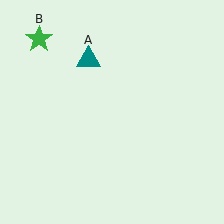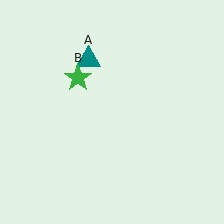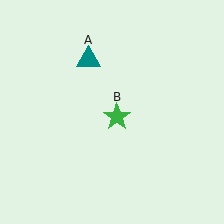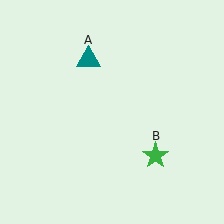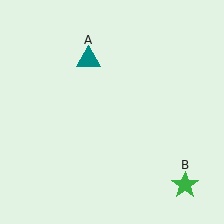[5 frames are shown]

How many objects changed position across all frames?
1 object changed position: green star (object B).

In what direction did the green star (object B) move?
The green star (object B) moved down and to the right.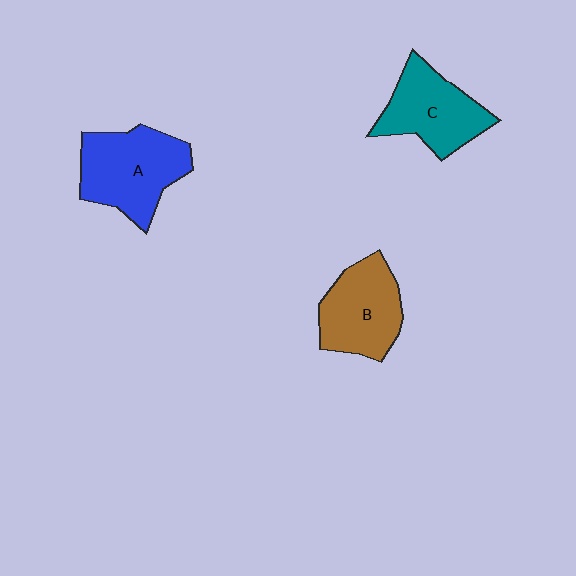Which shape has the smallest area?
Shape B (brown).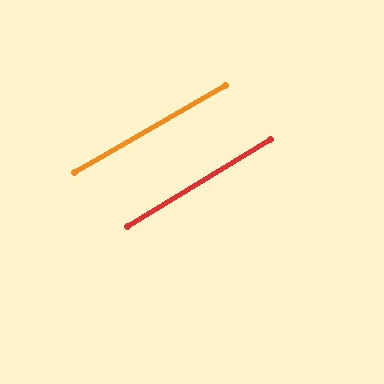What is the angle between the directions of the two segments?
Approximately 1 degree.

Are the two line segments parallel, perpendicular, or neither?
Parallel — their directions differ by only 1.2°.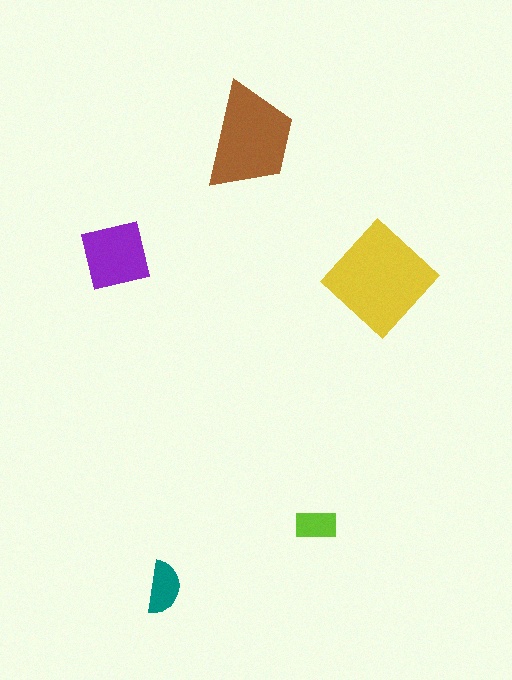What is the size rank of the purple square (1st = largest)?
3rd.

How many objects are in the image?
There are 5 objects in the image.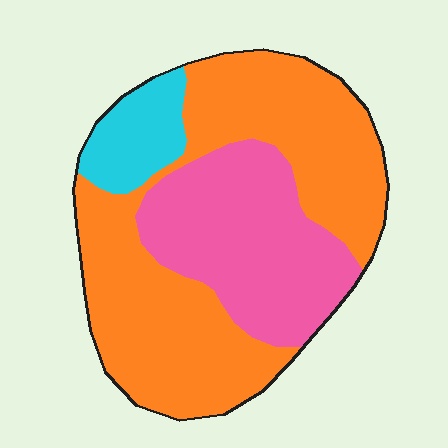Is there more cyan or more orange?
Orange.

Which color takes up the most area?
Orange, at roughly 60%.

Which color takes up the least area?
Cyan, at roughly 10%.